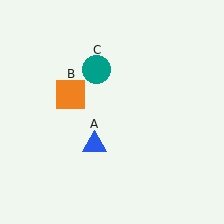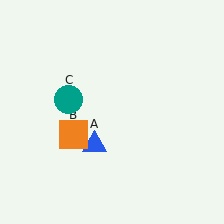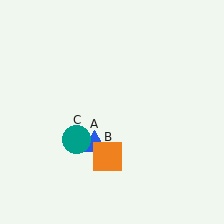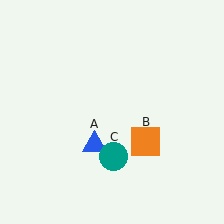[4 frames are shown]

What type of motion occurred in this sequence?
The orange square (object B), teal circle (object C) rotated counterclockwise around the center of the scene.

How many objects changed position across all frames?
2 objects changed position: orange square (object B), teal circle (object C).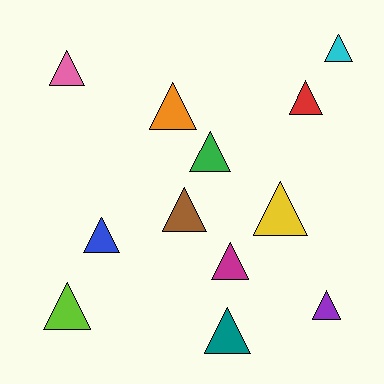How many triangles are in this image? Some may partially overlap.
There are 12 triangles.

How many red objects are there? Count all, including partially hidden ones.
There is 1 red object.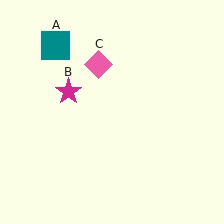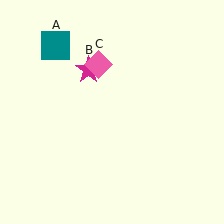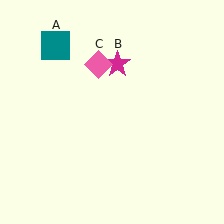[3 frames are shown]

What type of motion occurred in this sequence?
The magenta star (object B) rotated clockwise around the center of the scene.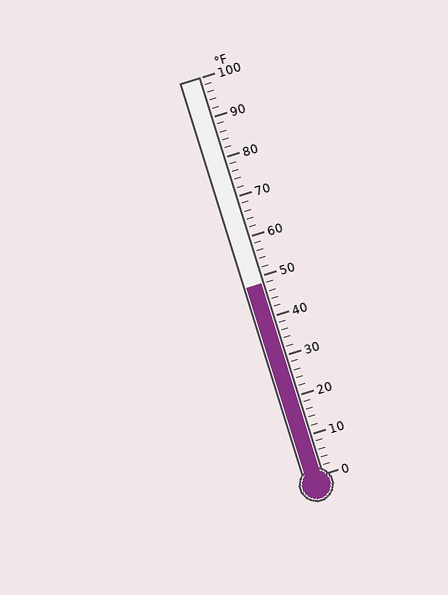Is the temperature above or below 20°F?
The temperature is above 20°F.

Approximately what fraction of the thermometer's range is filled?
The thermometer is filled to approximately 50% of its range.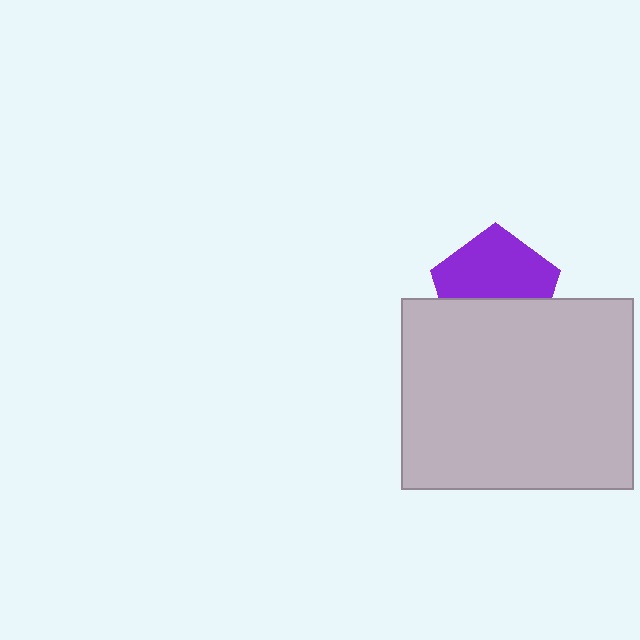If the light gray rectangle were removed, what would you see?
You would see the complete purple pentagon.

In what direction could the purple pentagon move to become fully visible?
The purple pentagon could move up. That would shift it out from behind the light gray rectangle entirely.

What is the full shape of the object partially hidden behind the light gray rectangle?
The partially hidden object is a purple pentagon.